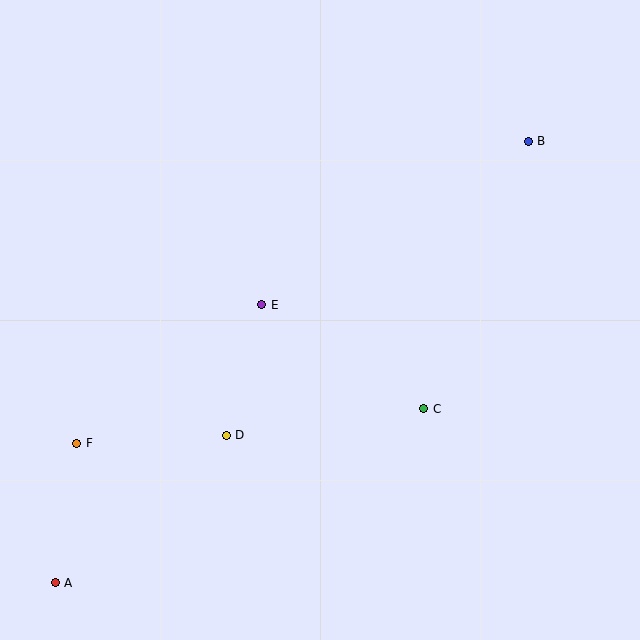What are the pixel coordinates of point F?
Point F is at (77, 443).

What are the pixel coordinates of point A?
Point A is at (55, 583).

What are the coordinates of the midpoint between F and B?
The midpoint between F and B is at (302, 292).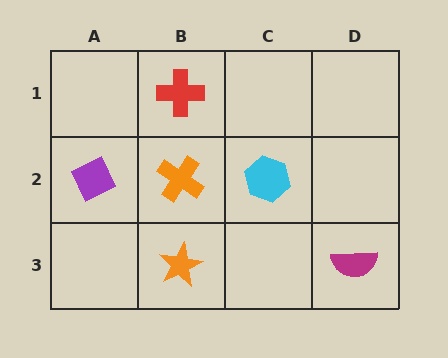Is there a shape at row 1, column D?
No, that cell is empty.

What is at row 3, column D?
A magenta semicircle.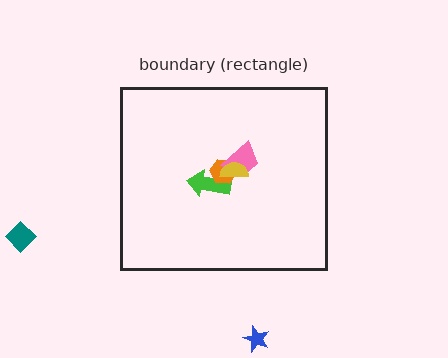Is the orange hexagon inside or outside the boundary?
Inside.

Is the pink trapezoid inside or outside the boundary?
Inside.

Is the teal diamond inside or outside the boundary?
Outside.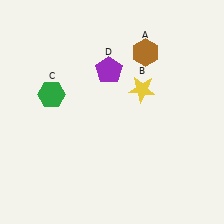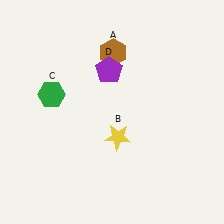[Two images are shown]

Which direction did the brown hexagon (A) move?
The brown hexagon (A) moved left.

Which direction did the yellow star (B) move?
The yellow star (B) moved down.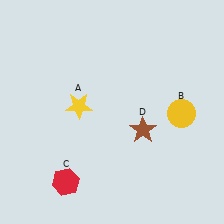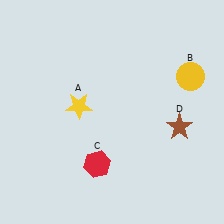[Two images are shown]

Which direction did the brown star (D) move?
The brown star (D) moved right.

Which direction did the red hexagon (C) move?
The red hexagon (C) moved right.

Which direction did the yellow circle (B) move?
The yellow circle (B) moved up.